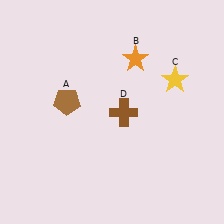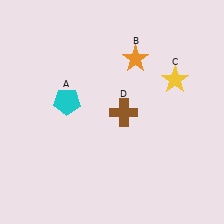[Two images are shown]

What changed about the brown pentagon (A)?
In Image 1, A is brown. In Image 2, it changed to cyan.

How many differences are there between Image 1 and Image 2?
There is 1 difference between the two images.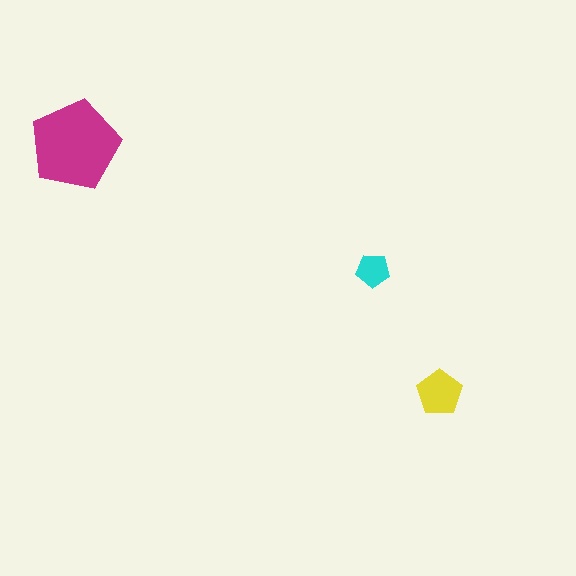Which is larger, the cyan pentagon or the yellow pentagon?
The yellow one.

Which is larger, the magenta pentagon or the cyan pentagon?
The magenta one.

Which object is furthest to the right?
The yellow pentagon is rightmost.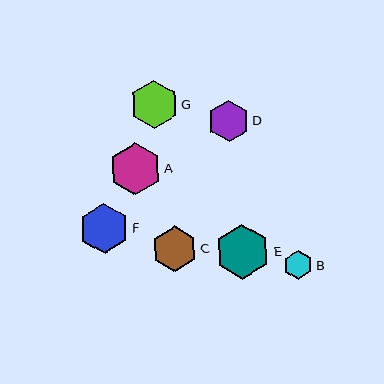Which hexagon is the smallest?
Hexagon B is the smallest with a size of approximately 29 pixels.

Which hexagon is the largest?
Hexagon E is the largest with a size of approximately 55 pixels.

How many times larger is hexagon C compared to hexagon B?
Hexagon C is approximately 1.6 times the size of hexagon B.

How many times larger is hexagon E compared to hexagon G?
Hexagon E is approximately 1.1 times the size of hexagon G.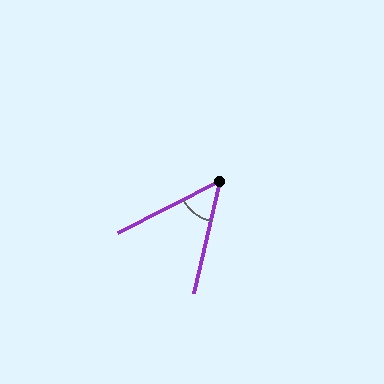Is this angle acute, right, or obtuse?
It is acute.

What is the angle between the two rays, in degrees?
Approximately 49 degrees.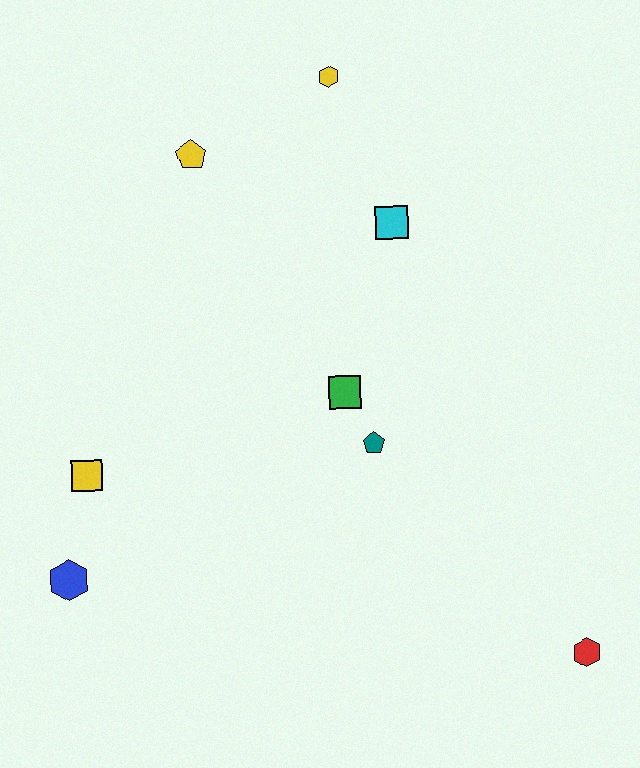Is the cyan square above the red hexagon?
Yes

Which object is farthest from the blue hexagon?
The yellow hexagon is farthest from the blue hexagon.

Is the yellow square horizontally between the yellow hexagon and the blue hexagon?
Yes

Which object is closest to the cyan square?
The yellow hexagon is closest to the cyan square.